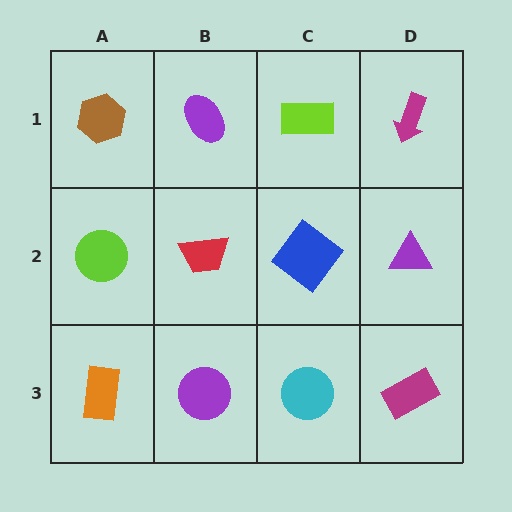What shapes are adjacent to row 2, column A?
A brown hexagon (row 1, column A), an orange rectangle (row 3, column A), a red trapezoid (row 2, column B).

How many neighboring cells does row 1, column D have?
2.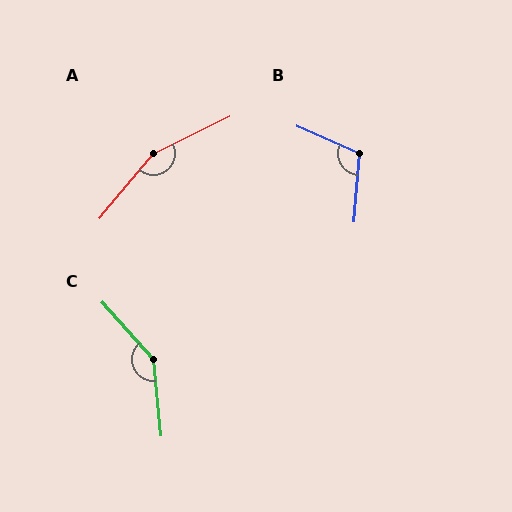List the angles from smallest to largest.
B (109°), C (144°), A (156°).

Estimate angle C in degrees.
Approximately 144 degrees.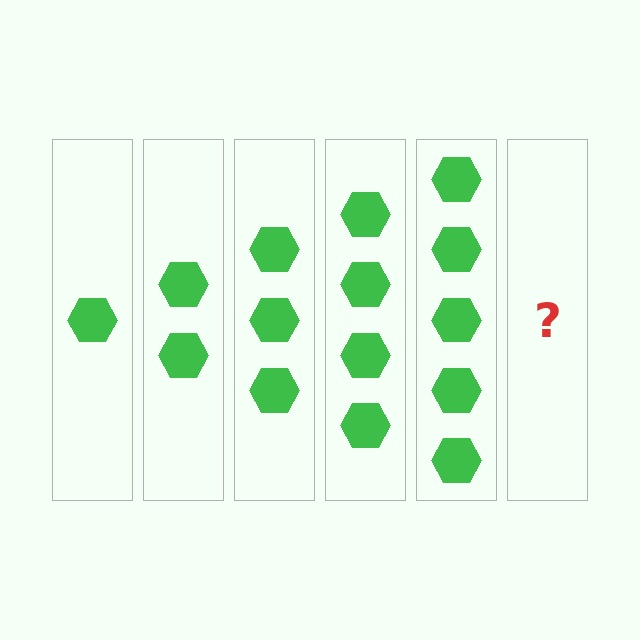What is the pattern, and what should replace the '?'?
The pattern is that each step adds one more hexagon. The '?' should be 6 hexagons.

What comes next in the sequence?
The next element should be 6 hexagons.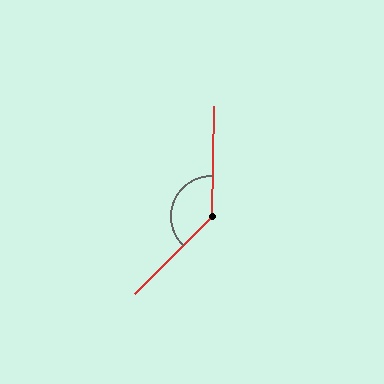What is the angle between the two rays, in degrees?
Approximately 136 degrees.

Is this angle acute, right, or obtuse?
It is obtuse.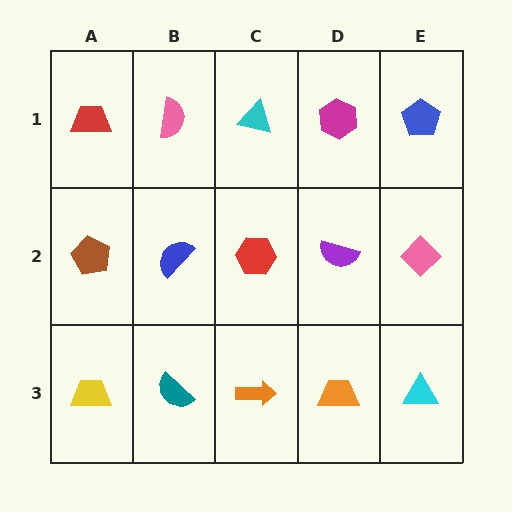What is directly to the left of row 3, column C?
A teal semicircle.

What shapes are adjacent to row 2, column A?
A red trapezoid (row 1, column A), a yellow trapezoid (row 3, column A), a blue semicircle (row 2, column B).